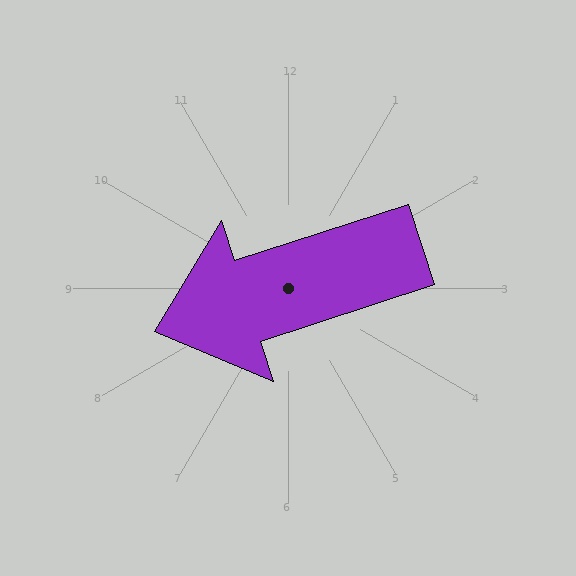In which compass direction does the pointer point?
West.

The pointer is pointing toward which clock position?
Roughly 8 o'clock.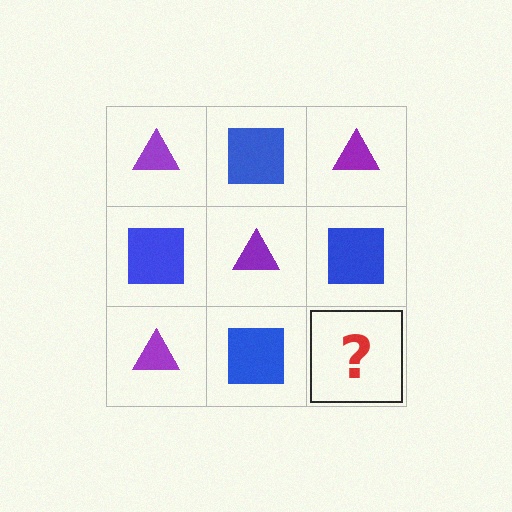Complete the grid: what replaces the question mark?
The question mark should be replaced with a purple triangle.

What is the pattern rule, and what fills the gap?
The rule is that it alternates purple triangle and blue square in a checkerboard pattern. The gap should be filled with a purple triangle.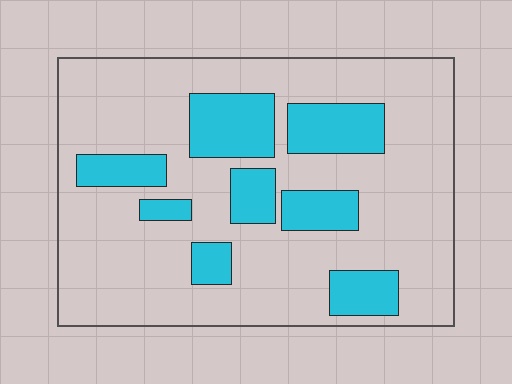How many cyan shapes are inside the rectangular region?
8.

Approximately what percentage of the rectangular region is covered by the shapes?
Approximately 25%.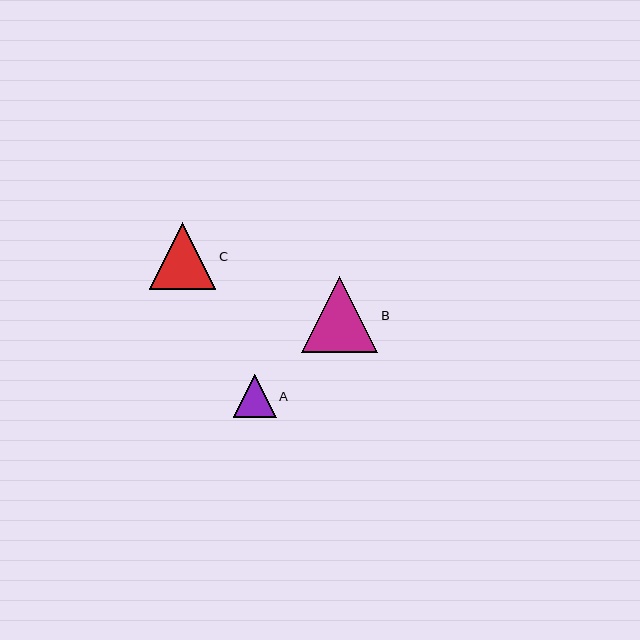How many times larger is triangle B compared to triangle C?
Triangle B is approximately 1.1 times the size of triangle C.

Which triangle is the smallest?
Triangle A is the smallest with a size of approximately 43 pixels.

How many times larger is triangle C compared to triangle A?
Triangle C is approximately 1.6 times the size of triangle A.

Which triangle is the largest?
Triangle B is the largest with a size of approximately 76 pixels.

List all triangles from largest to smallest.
From largest to smallest: B, C, A.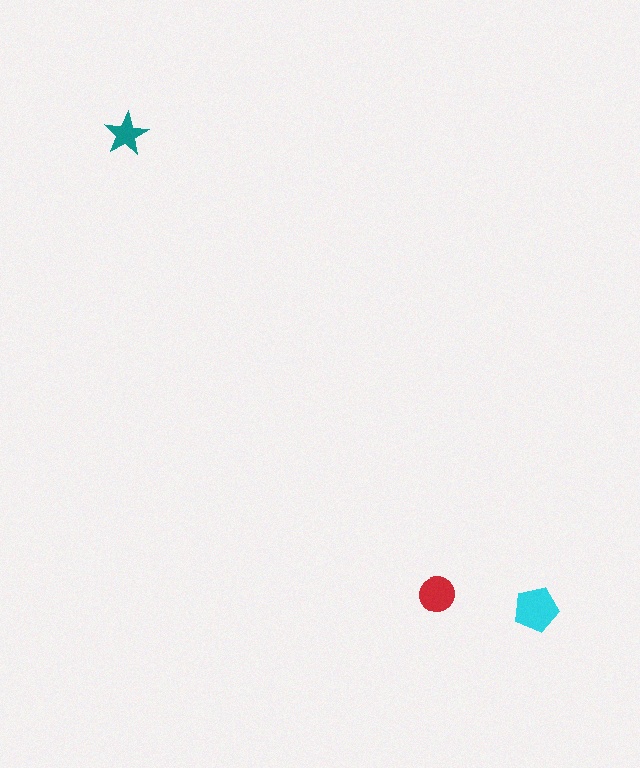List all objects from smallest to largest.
The teal star, the red circle, the cyan pentagon.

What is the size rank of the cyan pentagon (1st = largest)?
1st.